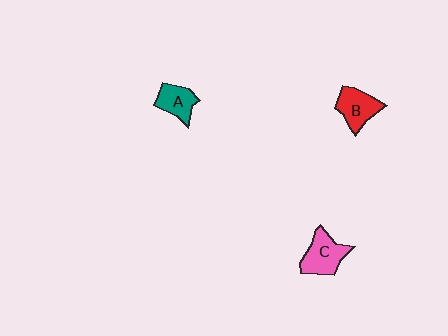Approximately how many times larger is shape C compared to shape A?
Approximately 1.3 times.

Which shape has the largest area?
Shape C (pink).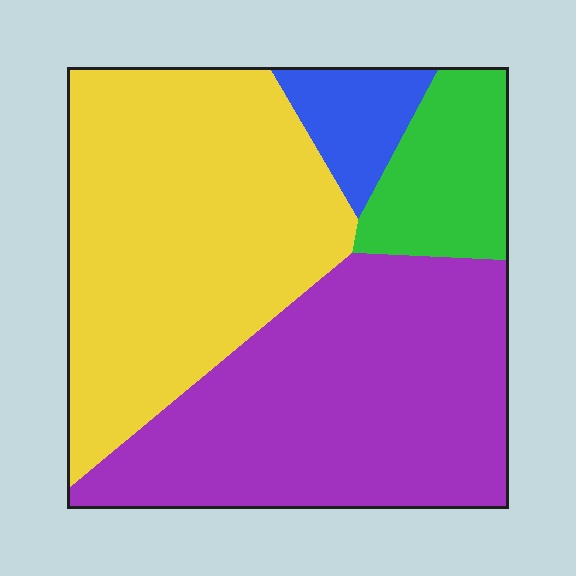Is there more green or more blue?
Green.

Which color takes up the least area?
Blue, at roughly 5%.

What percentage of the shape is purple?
Purple covers about 40% of the shape.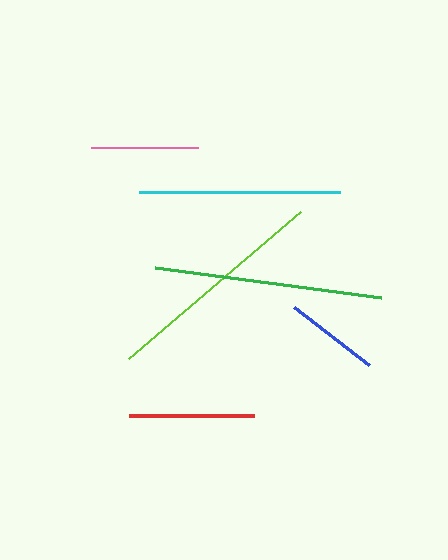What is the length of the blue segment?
The blue segment is approximately 95 pixels long.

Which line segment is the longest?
The green line is the longest at approximately 228 pixels.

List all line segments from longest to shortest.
From longest to shortest: green, lime, cyan, red, pink, blue.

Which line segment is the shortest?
The blue line is the shortest at approximately 95 pixels.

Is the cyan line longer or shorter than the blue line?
The cyan line is longer than the blue line.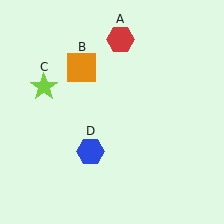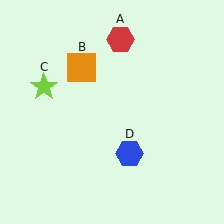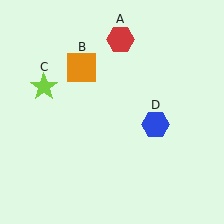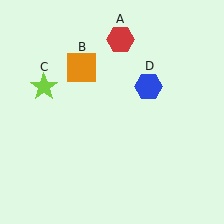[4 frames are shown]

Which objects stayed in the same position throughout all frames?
Red hexagon (object A) and orange square (object B) and lime star (object C) remained stationary.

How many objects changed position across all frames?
1 object changed position: blue hexagon (object D).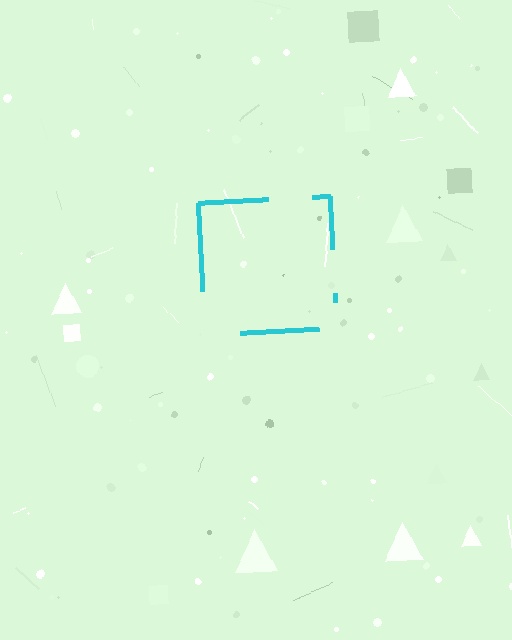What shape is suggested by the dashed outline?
The dashed outline suggests a square.